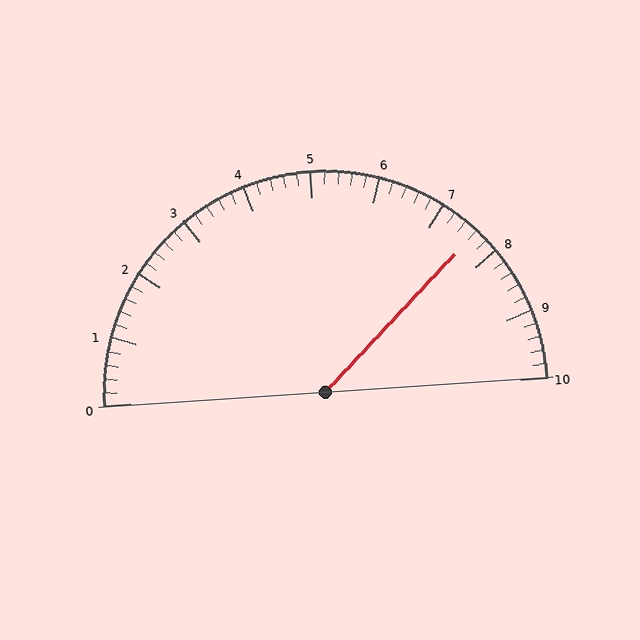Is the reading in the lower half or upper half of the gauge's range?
The reading is in the upper half of the range (0 to 10).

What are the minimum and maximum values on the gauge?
The gauge ranges from 0 to 10.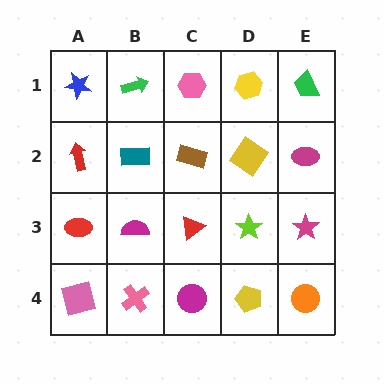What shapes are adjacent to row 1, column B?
A teal rectangle (row 2, column B), a blue star (row 1, column A), a pink hexagon (row 1, column C).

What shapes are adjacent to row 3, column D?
A yellow diamond (row 2, column D), a yellow pentagon (row 4, column D), a red triangle (row 3, column C), a magenta star (row 3, column E).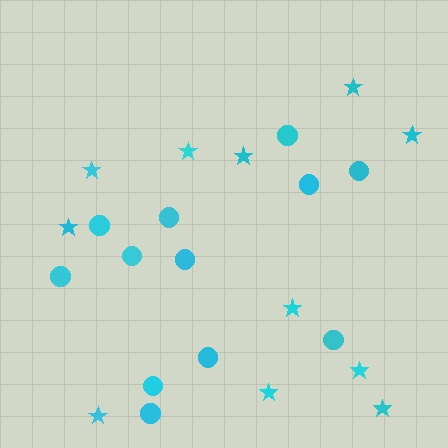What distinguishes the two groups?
There are 2 groups: one group of stars (11) and one group of circles (12).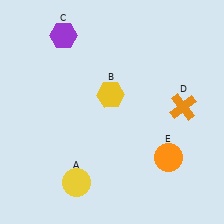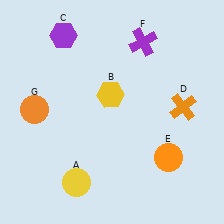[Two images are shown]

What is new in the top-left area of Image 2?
An orange circle (G) was added in the top-left area of Image 2.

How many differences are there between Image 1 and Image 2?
There are 2 differences between the two images.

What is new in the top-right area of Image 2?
A purple cross (F) was added in the top-right area of Image 2.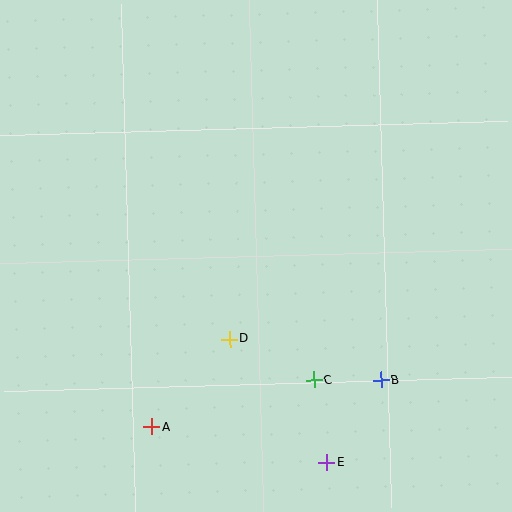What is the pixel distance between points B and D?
The distance between B and D is 157 pixels.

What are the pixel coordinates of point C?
Point C is at (314, 380).